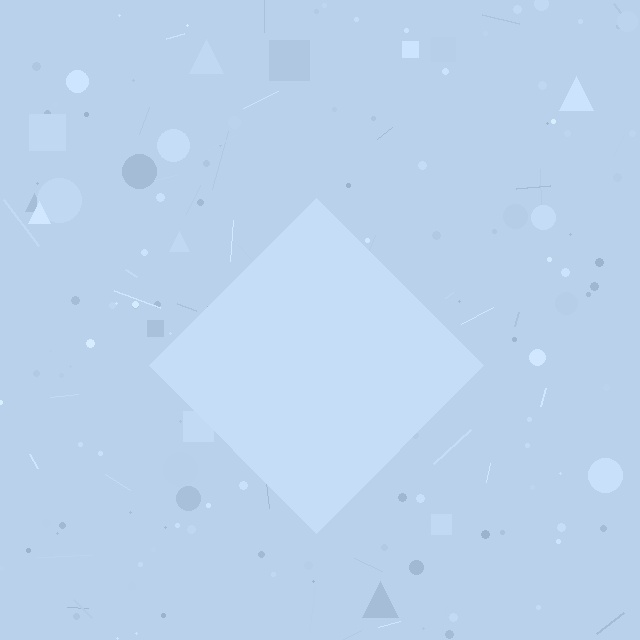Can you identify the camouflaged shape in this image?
The camouflaged shape is a diamond.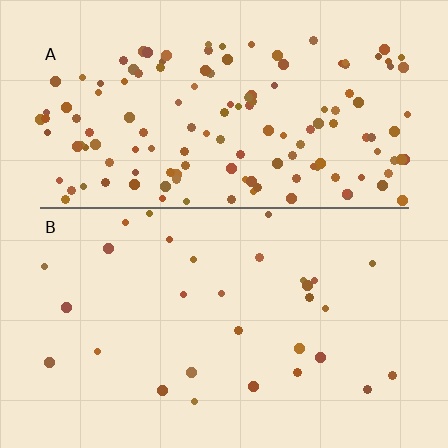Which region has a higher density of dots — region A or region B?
A (the top).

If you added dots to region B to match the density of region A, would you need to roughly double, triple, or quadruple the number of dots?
Approximately quadruple.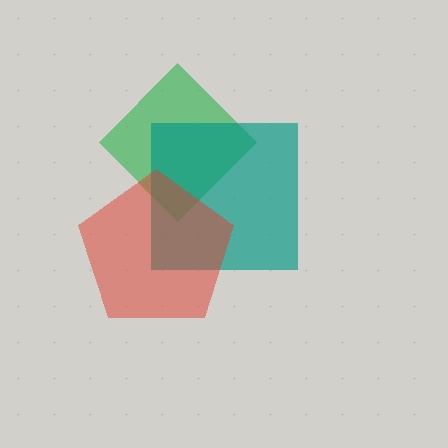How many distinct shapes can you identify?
There are 3 distinct shapes: a green diamond, a teal square, a red pentagon.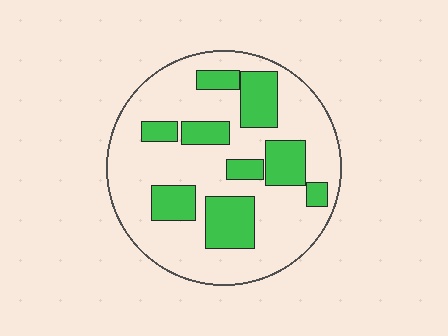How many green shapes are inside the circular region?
9.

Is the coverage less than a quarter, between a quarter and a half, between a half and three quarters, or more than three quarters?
Between a quarter and a half.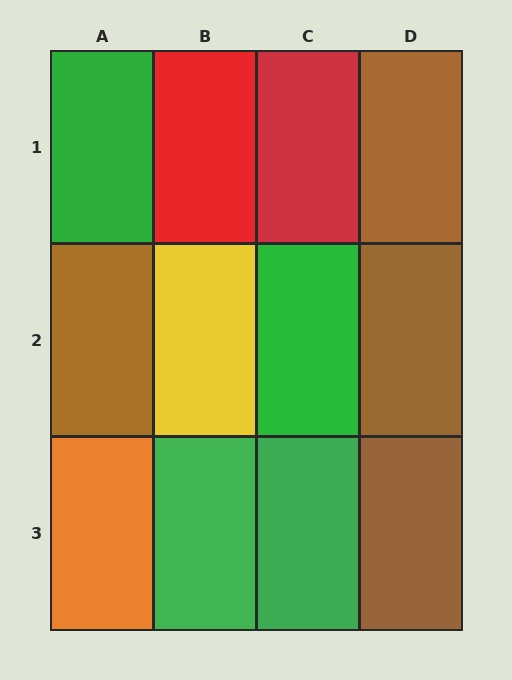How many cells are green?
4 cells are green.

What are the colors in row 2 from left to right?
Brown, yellow, green, brown.